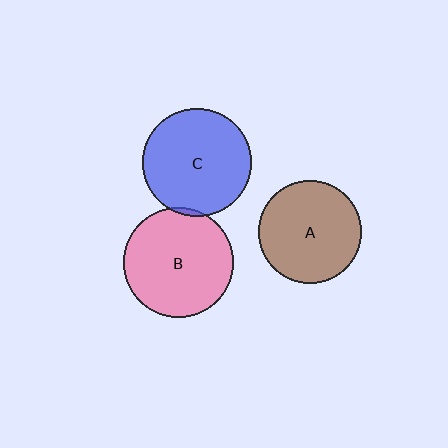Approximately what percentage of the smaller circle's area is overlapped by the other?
Approximately 5%.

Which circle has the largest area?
Circle B (pink).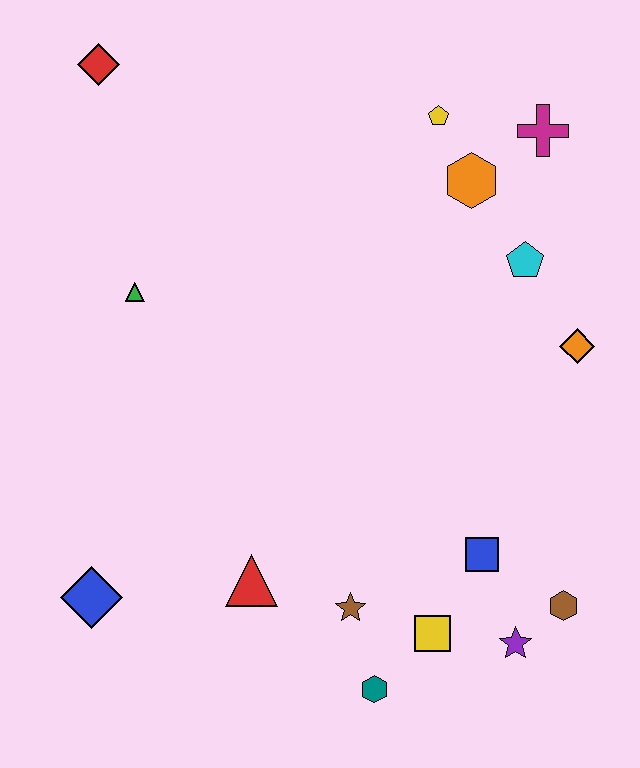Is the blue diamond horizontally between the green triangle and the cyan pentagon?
No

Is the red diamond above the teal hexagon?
Yes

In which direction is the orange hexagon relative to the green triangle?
The orange hexagon is to the right of the green triangle.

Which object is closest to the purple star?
The brown hexagon is closest to the purple star.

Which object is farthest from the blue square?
The red diamond is farthest from the blue square.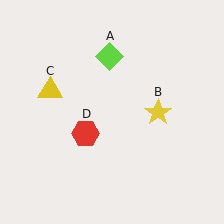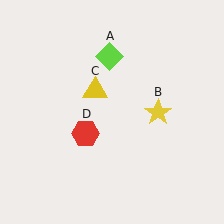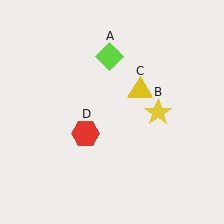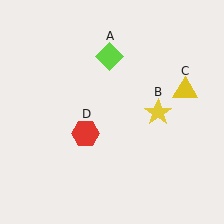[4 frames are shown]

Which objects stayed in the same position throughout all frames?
Lime diamond (object A) and yellow star (object B) and red hexagon (object D) remained stationary.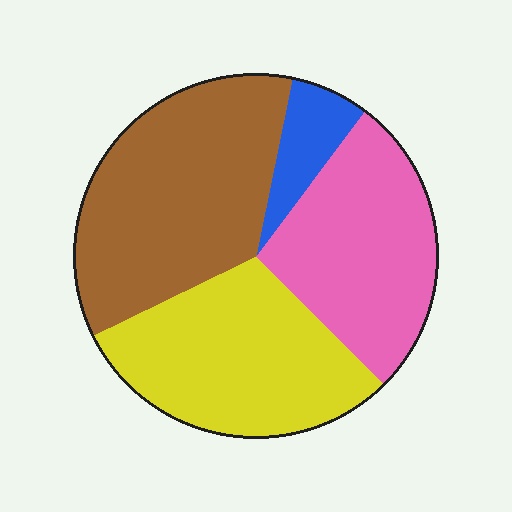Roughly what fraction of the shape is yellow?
Yellow covers about 30% of the shape.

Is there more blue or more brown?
Brown.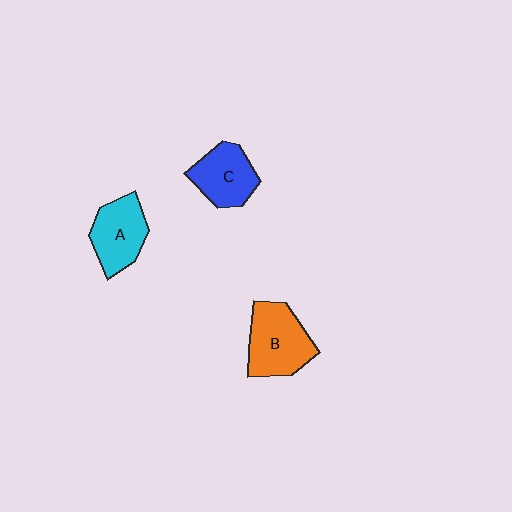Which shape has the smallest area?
Shape C (blue).